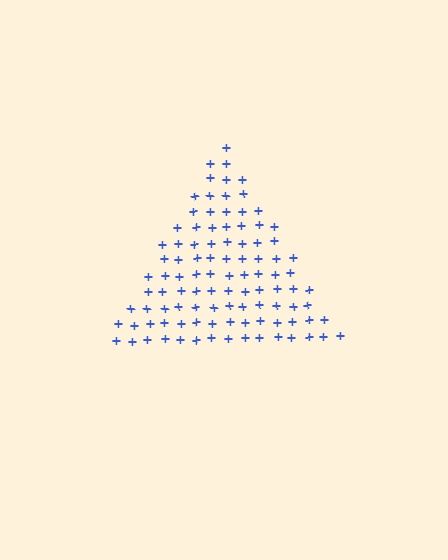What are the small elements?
The small elements are plus signs.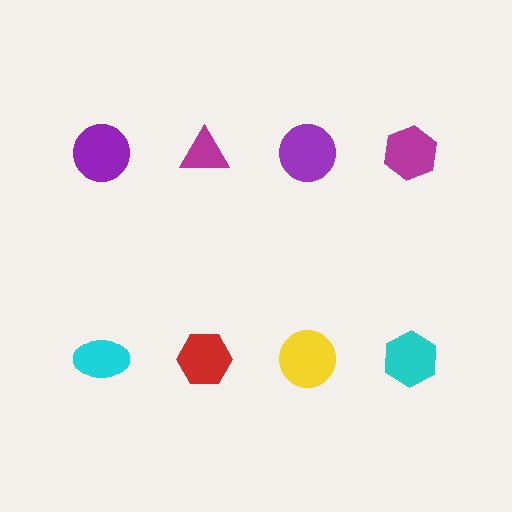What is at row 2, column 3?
A yellow circle.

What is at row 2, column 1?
A cyan ellipse.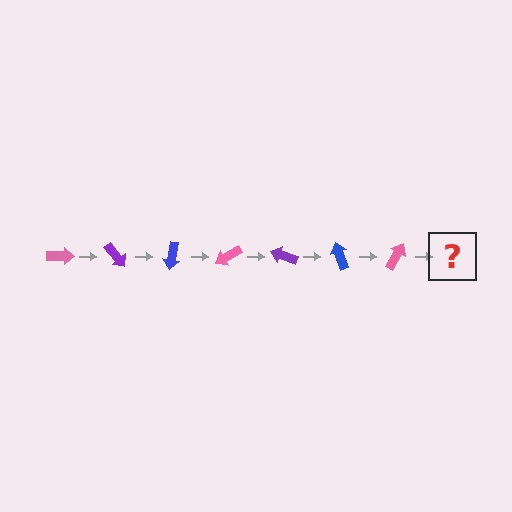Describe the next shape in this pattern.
It should be a purple arrow, rotated 350 degrees from the start.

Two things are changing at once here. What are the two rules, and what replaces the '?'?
The two rules are that it rotates 50 degrees each step and the color cycles through pink, purple, and blue. The '?' should be a purple arrow, rotated 350 degrees from the start.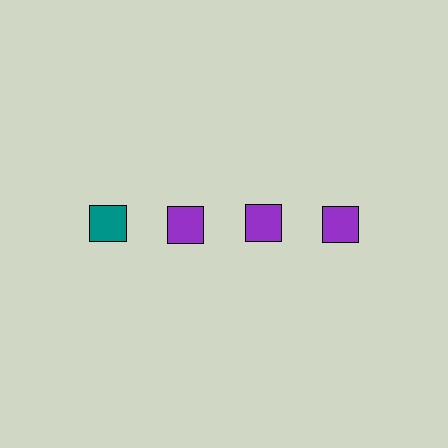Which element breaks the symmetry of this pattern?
The teal square in the top row, leftmost column breaks the symmetry. All other shapes are purple squares.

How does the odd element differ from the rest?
It has a different color: teal instead of purple.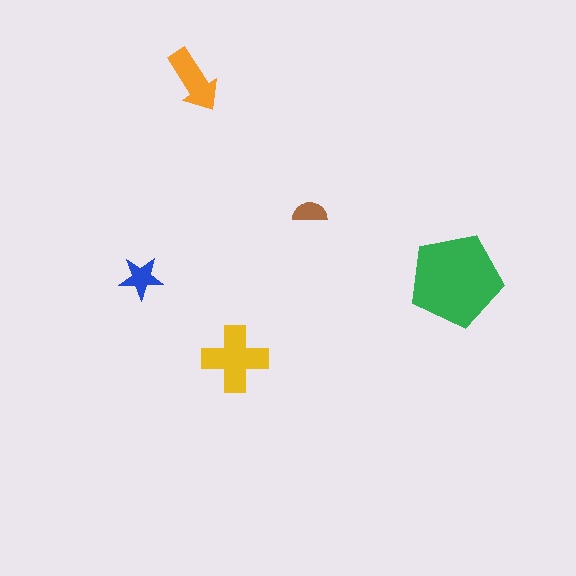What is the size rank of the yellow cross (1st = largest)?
2nd.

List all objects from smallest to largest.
The brown semicircle, the blue star, the orange arrow, the yellow cross, the green pentagon.